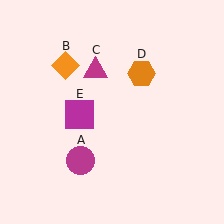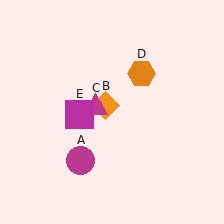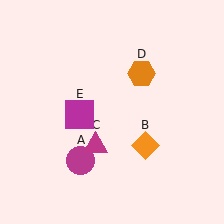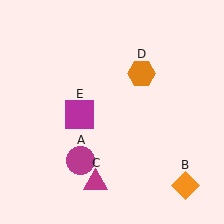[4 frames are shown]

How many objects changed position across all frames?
2 objects changed position: orange diamond (object B), magenta triangle (object C).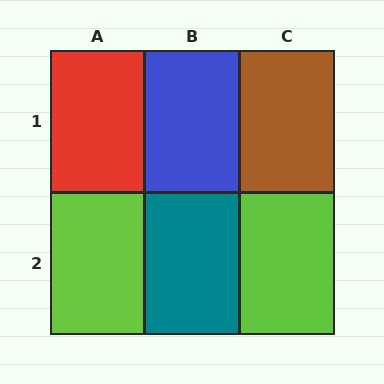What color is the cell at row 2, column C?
Lime.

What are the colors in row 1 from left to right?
Red, blue, brown.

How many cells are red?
1 cell is red.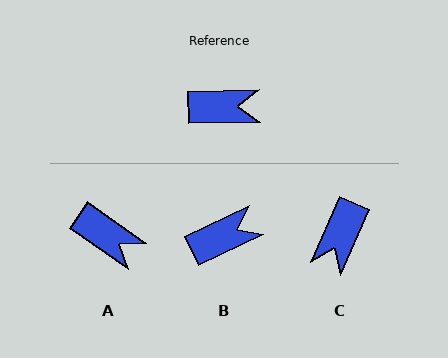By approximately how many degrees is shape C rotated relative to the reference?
Approximately 115 degrees clockwise.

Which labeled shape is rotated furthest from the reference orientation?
C, about 115 degrees away.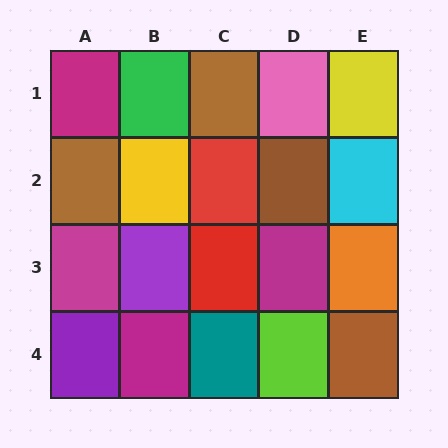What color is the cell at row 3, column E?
Orange.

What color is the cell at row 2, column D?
Brown.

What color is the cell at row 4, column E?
Brown.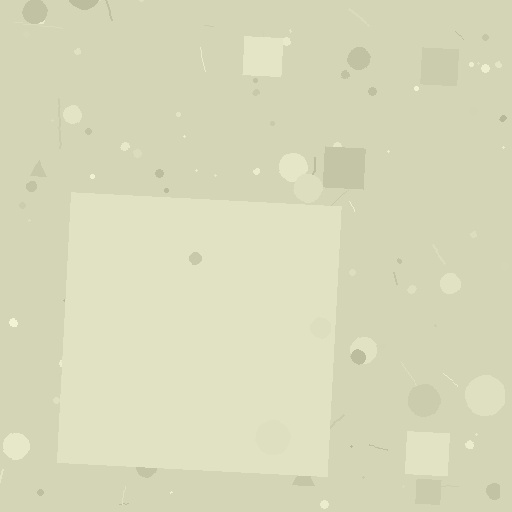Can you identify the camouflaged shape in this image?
The camouflaged shape is a square.